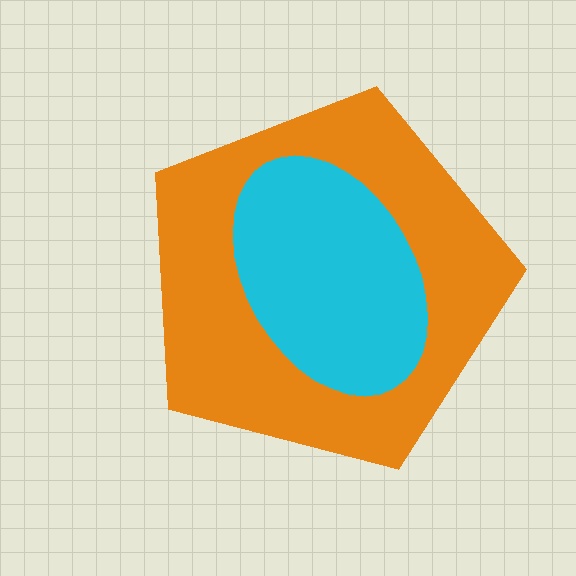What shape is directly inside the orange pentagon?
The cyan ellipse.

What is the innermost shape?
The cyan ellipse.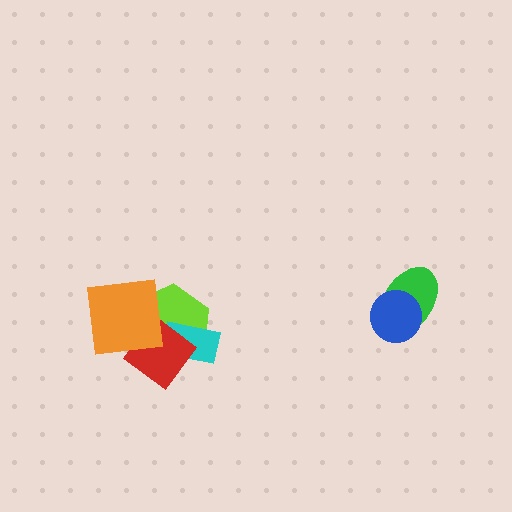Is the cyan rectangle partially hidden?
Yes, it is partially covered by another shape.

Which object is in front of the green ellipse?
The blue circle is in front of the green ellipse.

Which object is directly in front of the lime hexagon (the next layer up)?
The cyan rectangle is directly in front of the lime hexagon.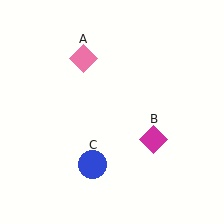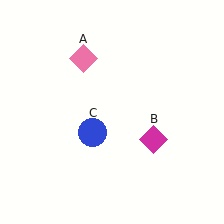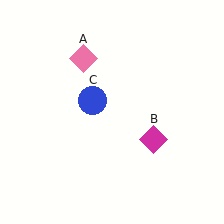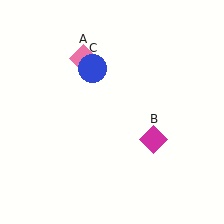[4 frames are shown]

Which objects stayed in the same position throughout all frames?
Pink diamond (object A) and magenta diamond (object B) remained stationary.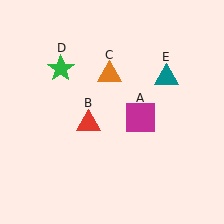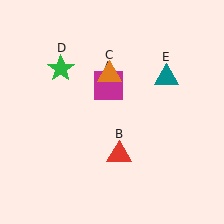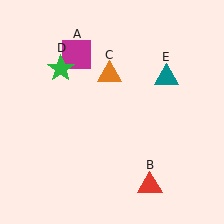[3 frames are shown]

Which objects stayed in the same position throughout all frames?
Orange triangle (object C) and green star (object D) and teal triangle (object E) remained stationary.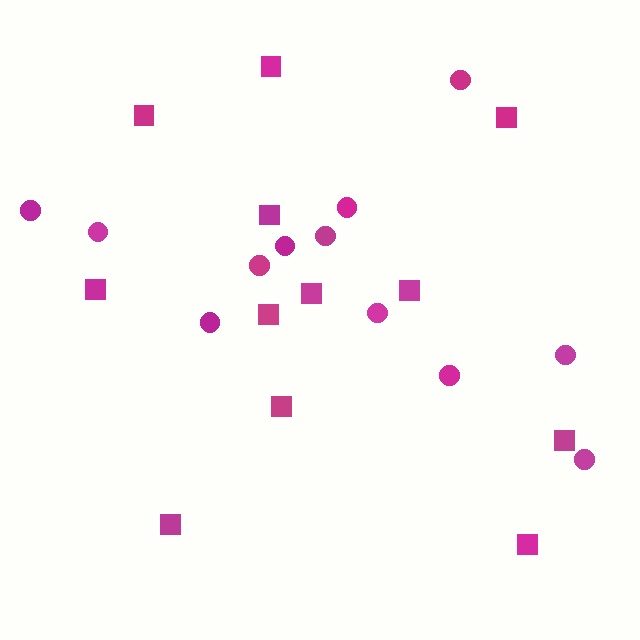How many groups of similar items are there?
There are 2 groups: one group of circles (12) and one group of squares (12).